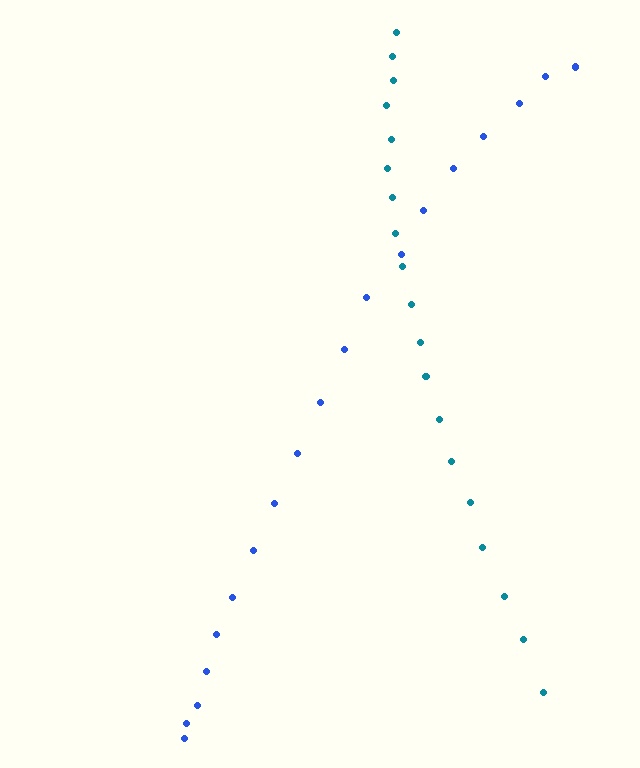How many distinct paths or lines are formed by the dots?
There are 2 distinct paths.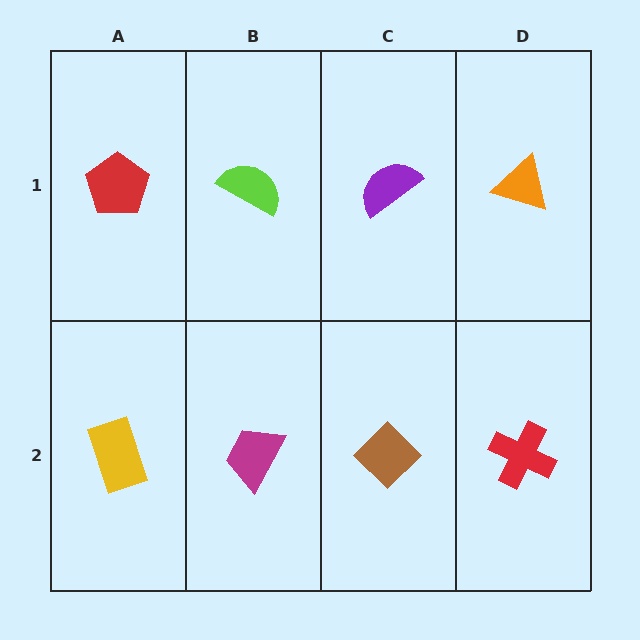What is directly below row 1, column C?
A brown diamond.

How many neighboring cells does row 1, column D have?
2.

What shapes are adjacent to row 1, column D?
A red cross (row 2, column D), a purple semicircle (row 1, column C).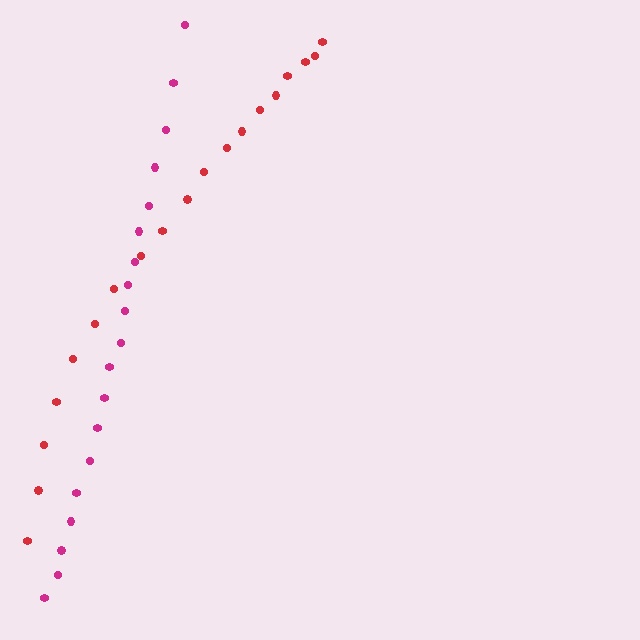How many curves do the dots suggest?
There are 2 distinct paths.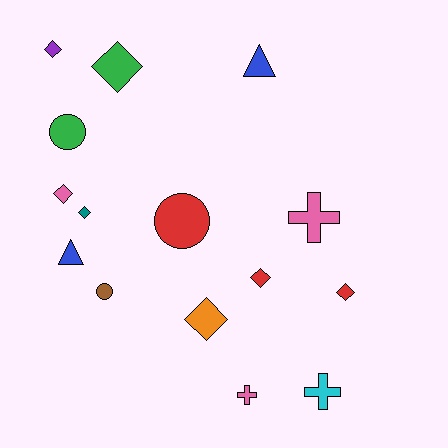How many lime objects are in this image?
There are no lime objects.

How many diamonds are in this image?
There are 7 diamonds.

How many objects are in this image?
There are 15 objects.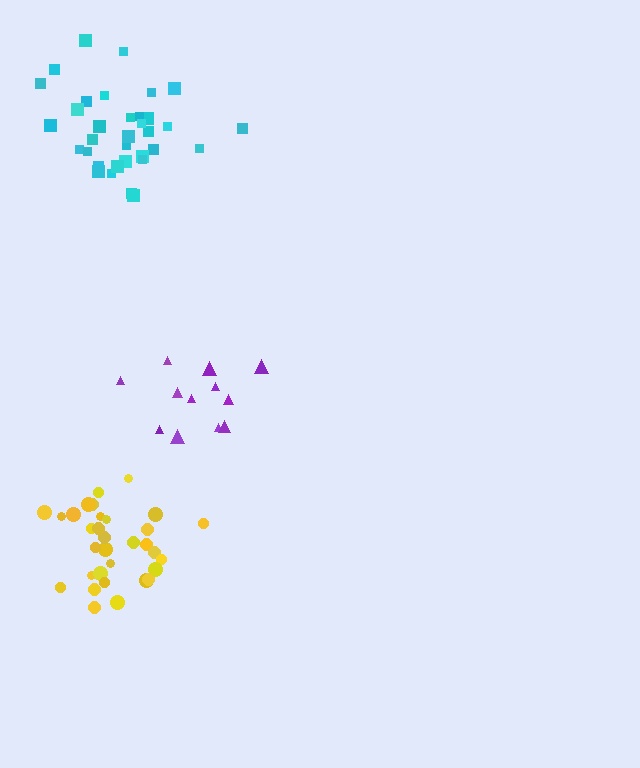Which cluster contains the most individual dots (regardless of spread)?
Cyan (34).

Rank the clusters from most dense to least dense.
yellow, cyan, purple.